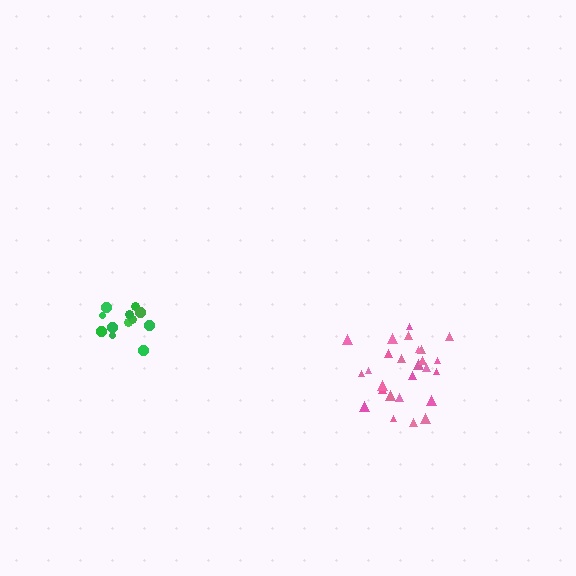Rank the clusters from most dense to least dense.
pink, green.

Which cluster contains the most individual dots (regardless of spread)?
Pink (26).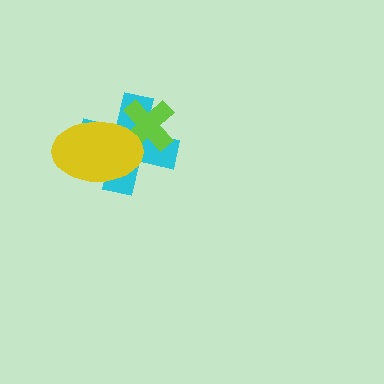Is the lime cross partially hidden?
Yes, it is partially covered by another shape.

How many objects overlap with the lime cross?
2 objects overlap with the lime cross.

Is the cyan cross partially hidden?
Yes, it is partially covered by another shape.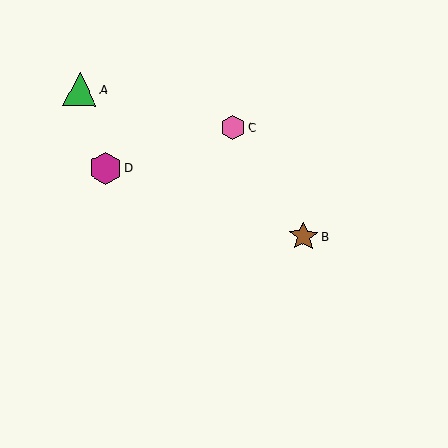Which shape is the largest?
The green triangle (labeled A) is the largest.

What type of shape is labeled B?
Shape B is a brown star.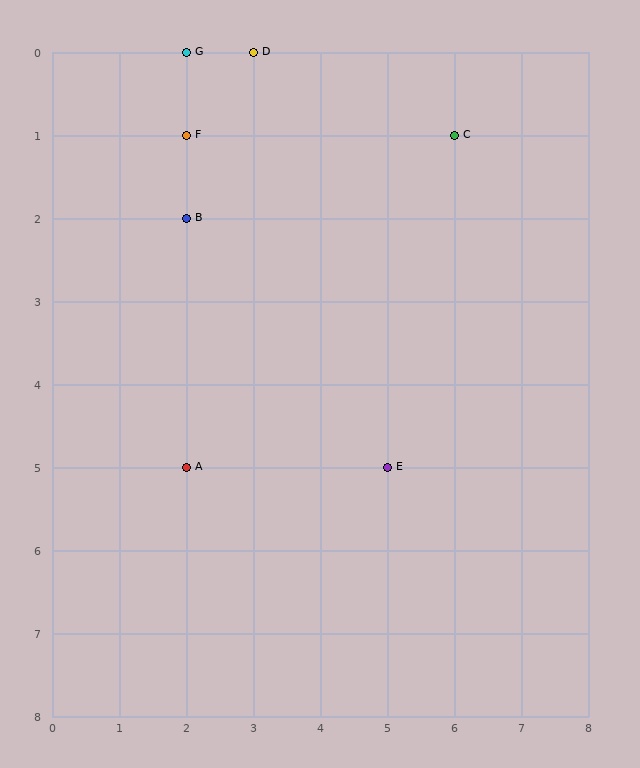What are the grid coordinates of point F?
Point F is at grid coordinates (2, 1).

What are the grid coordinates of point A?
Point A is at grid coordinates (2, 5).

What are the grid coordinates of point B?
Point B is at grid coordinates (2, 2).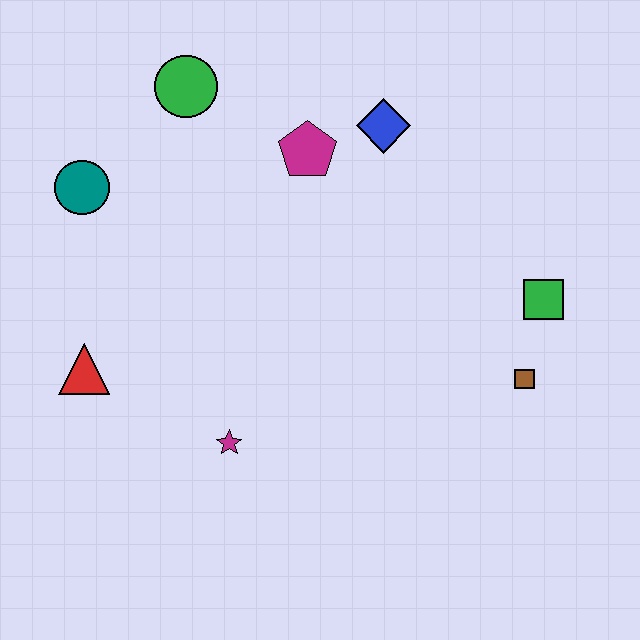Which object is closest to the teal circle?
The green circle is closest to the teal circle.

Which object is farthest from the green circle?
The brown square is farthest from the green circle.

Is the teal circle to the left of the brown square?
Yes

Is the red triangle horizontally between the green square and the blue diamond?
No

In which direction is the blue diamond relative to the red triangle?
The blue diamond is to the right of the red triangle.